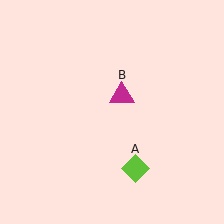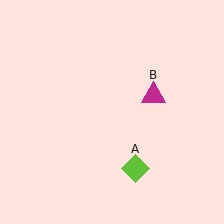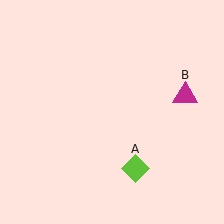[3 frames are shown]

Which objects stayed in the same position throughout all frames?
Lime diamond (object A) remained stationary.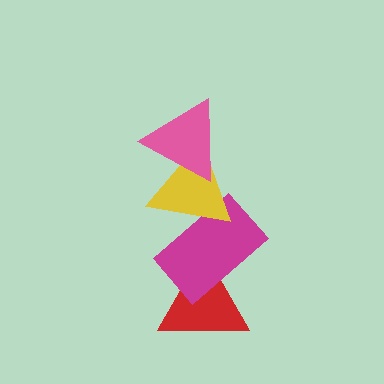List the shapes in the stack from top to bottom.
From top to bottom: the pink triangle, the yellow triangle, the magenta rectangle, the red triangle.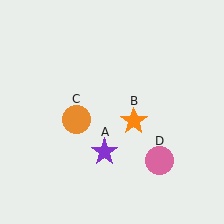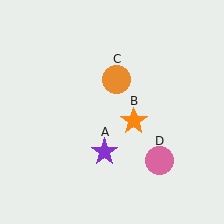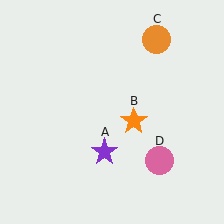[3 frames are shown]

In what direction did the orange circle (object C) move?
The orange circle (object C) moved up and to the right.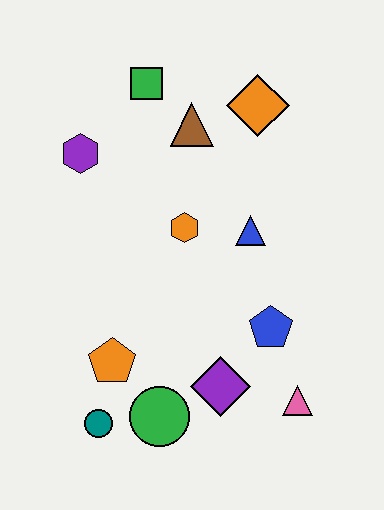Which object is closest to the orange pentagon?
The teal circle is closest to the orange pentagon.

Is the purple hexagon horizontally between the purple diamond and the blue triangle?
No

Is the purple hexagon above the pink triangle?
Yes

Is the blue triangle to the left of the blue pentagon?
Yes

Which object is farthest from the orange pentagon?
The orange diamond is farthest from the orange pentagon.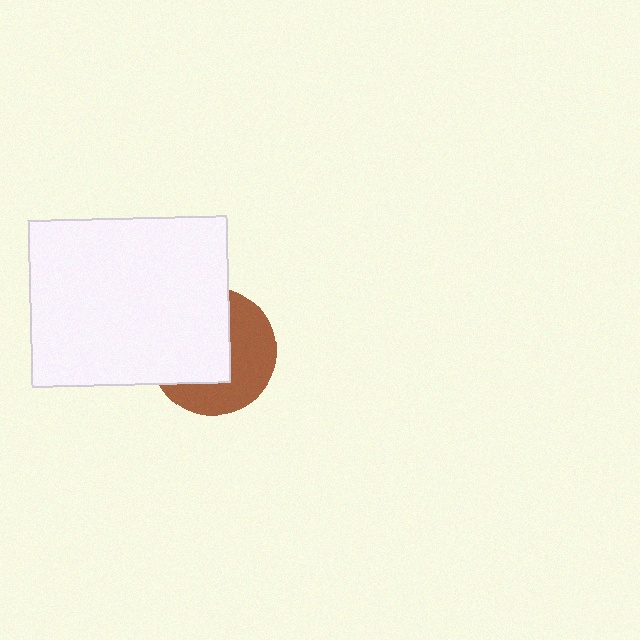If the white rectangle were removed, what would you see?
You would see the complete brown circle.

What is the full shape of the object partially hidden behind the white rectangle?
The partially hidden object is a brown circle.